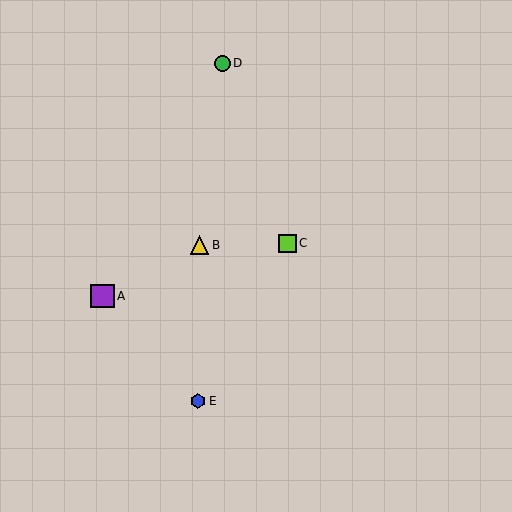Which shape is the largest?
The purple square (labeled A) is the largest.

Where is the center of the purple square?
The center of the purple square is at (102, 296).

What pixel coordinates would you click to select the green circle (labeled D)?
Click at (222, 63) to select the green circle D.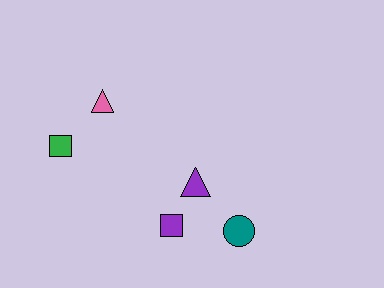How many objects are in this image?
There are 5 objects.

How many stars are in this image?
There are no stars.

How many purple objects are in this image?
There are 2 purple objects.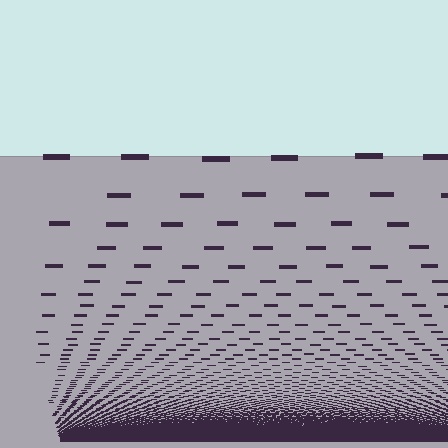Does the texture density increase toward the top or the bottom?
Density increases toward the bottom.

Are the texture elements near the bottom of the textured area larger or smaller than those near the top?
Smaller. The gradient is inverted — elements near the bottom are smaller and denser.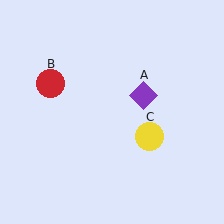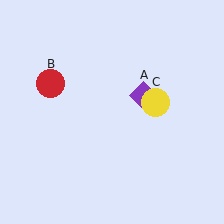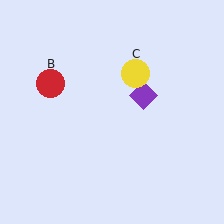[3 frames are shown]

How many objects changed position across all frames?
1 object changed position: yellow circle (object C).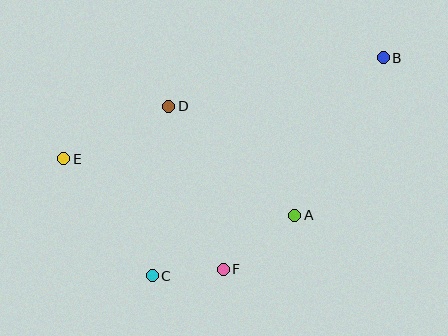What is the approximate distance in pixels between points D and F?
The distance between D and F is approximately 172 pixels.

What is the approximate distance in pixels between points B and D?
The distance between B and D is approximately 220 pixels.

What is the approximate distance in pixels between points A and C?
The distance between A and C is approximately 155 pixels.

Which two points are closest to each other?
Points C and F are closest to each other.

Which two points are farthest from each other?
Points B and E are farthest from each other.